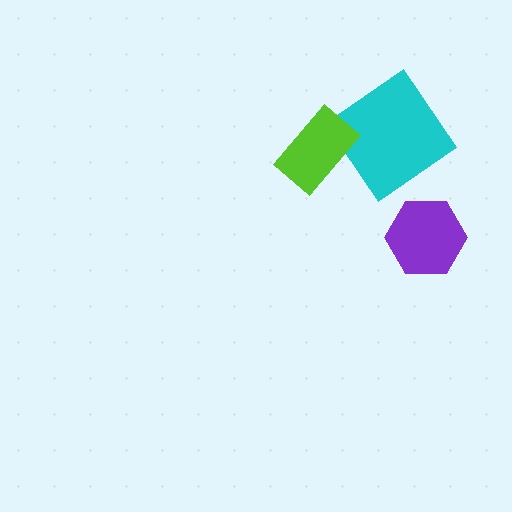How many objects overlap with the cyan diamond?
1 object overlaps with the cyan diamond.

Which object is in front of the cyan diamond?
The lime rectangle is in front of the cyan diamond.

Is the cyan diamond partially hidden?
Yes, it is partially covered by another shape.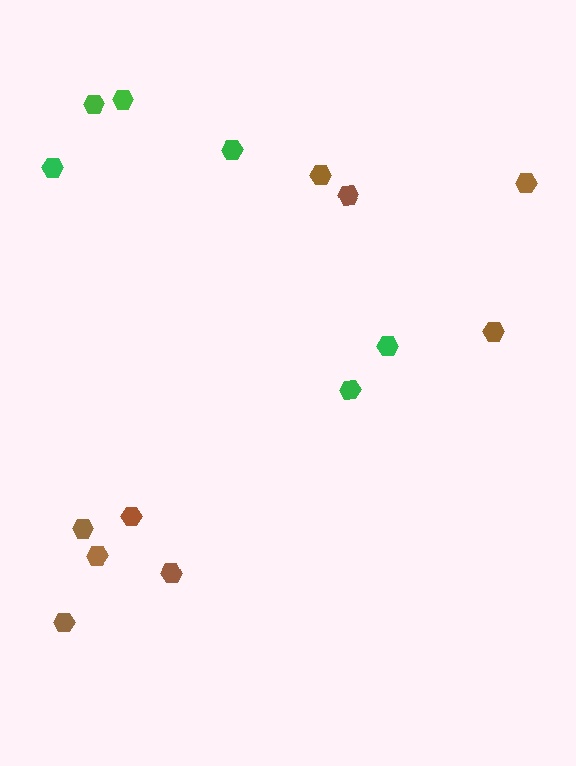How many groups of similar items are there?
There are 2 groups: one group of brown hexagons (9) and one group of green hexagons (6).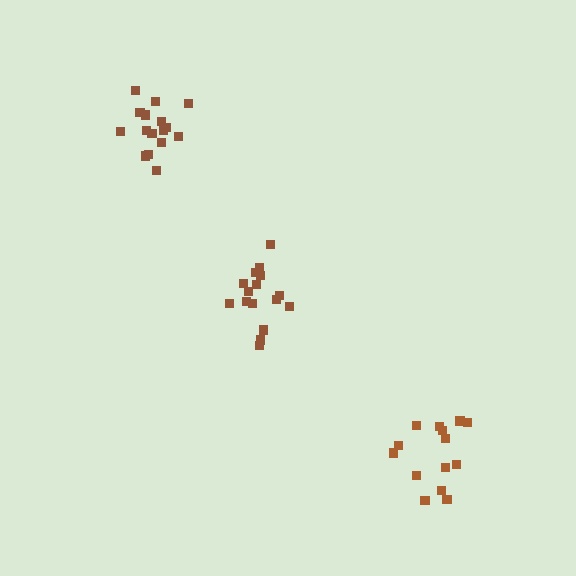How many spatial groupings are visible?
There are 3 spatial groupings.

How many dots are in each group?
Group 1: 16 dots, Group 2: 16 dots, Group 3: 14 dots (46 total).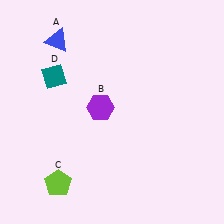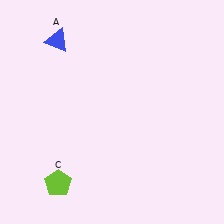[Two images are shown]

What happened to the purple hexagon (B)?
The purple hexagon (B) was removed in Image 2. It was in the top-left area of Image 1.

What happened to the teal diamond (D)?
The teal diamond (D) was removed in Image 2. It was in the top-left area of Image 1.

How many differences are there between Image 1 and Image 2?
There are 2 differences between the two images.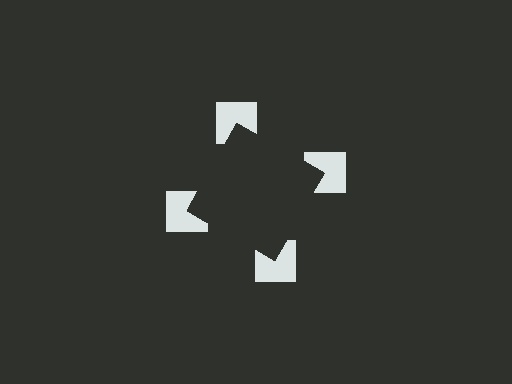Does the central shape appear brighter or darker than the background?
It typically appears slightly darker than the background, even though no actual brightness change is drawn.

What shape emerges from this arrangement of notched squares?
An illusory square — its edges are inferred from the aligned wedge cuts in the notched squares, not physically drawn.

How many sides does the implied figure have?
4 sides.